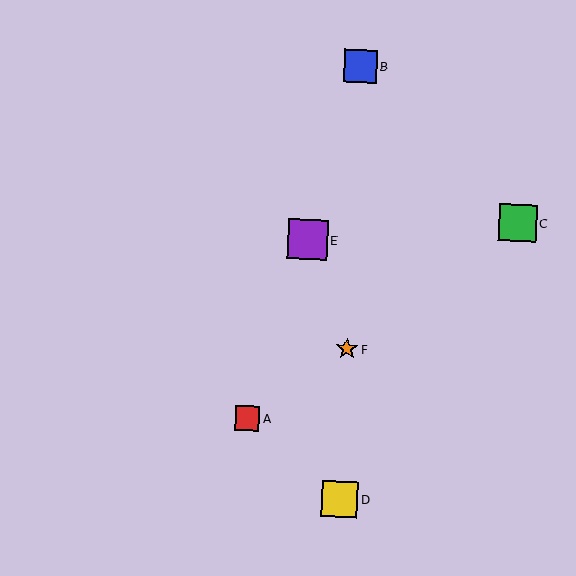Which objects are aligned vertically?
Objects B, D, F are aligned vertically.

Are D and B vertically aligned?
Yes, both are at x≈340.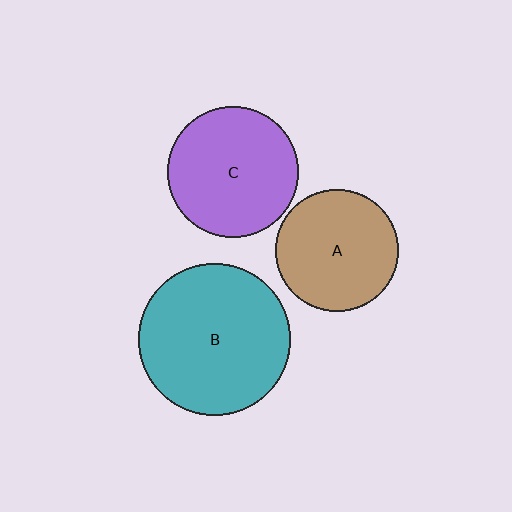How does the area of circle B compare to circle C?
Approximately 1.3 times.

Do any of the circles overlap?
No, none of the circles overlap.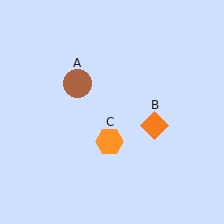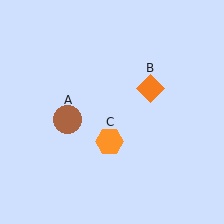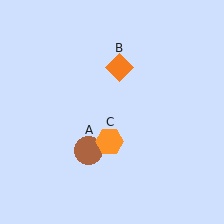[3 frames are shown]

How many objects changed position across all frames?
2 objects changed position: brown circle (object A), orange diamond (object B).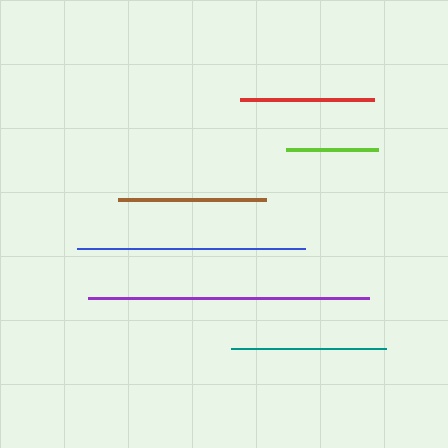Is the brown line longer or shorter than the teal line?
The teal line is longer than the brown line.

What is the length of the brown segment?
The brown segment is approximately 148 pixels long.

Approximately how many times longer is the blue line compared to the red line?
The blue line is approximately 1.7 times the length of the red line.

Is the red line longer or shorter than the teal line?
The teal line is longer than the red line.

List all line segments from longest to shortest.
From longest to shortest: purple, blue, teal, brown, red, lime.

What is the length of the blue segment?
The blue segment is approximately 227 pixels long.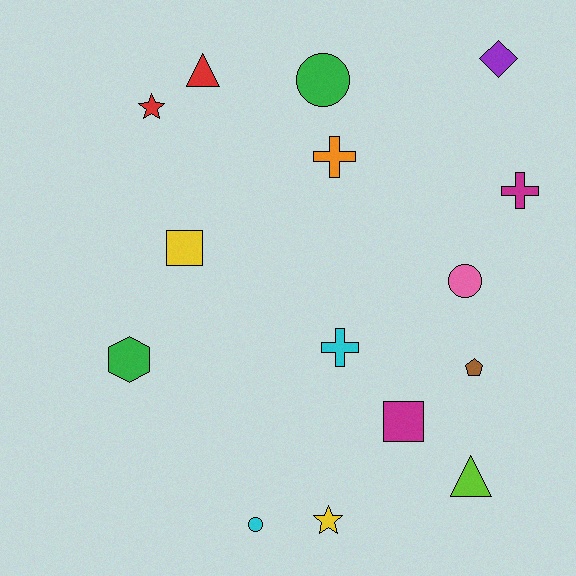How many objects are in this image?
There are 15 objects.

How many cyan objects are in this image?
There are 2 cyan objects.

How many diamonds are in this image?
There is 1 diamond.